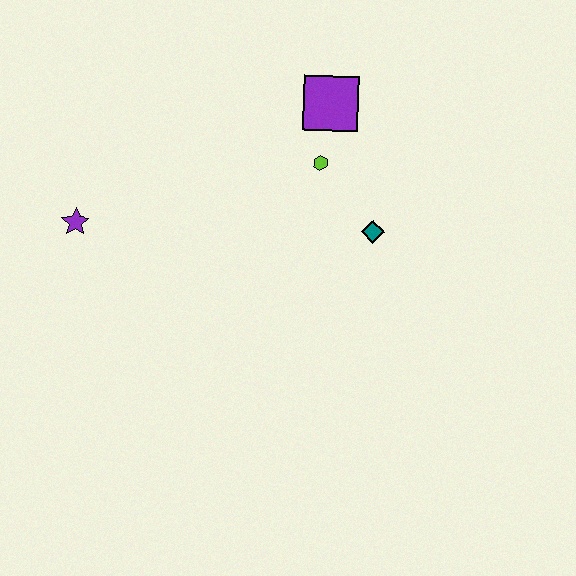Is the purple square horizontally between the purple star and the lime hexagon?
No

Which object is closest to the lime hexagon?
The purple square is closest to the lime hexagon.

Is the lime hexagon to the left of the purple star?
No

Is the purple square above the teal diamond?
Yes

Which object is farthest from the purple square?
The purple star is farthest from the purple square.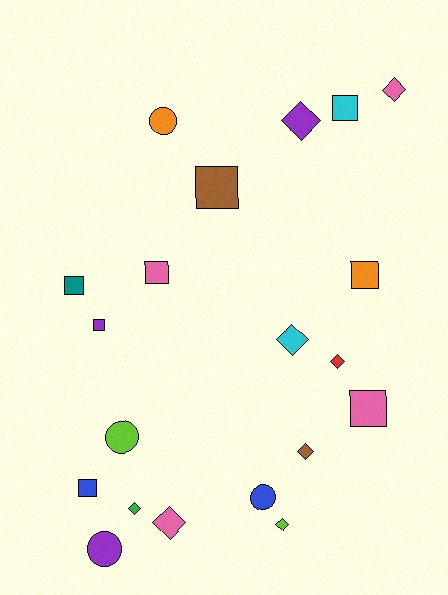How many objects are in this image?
There are 20 objects.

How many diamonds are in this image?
There are 8 diamonds.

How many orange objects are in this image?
There are 2 orange objects.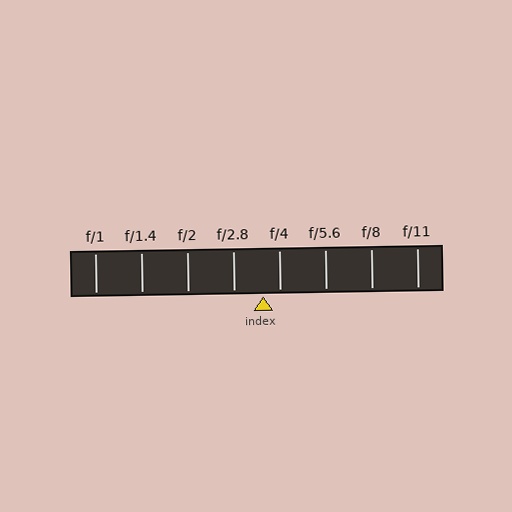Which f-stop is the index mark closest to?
The index mark is closest to f/4.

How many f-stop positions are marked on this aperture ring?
There are 8 f-stop positions marked.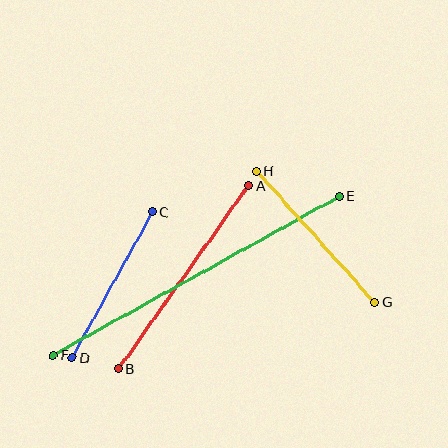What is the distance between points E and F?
The distance is approximately 327 pixels.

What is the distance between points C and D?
The distance is approximately 166 pixels.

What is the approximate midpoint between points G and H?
The midpoint is at approximately (316, 237) pixels.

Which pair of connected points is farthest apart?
Points E and F are farthest apart.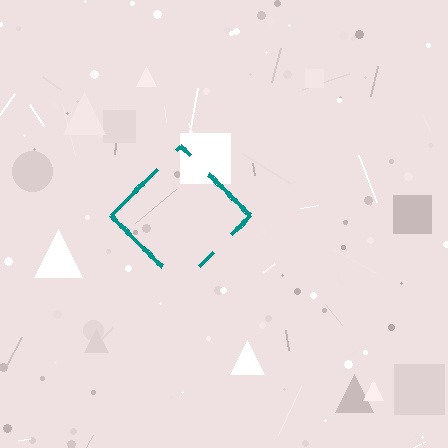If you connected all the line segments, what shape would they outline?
They would outline a diamond.